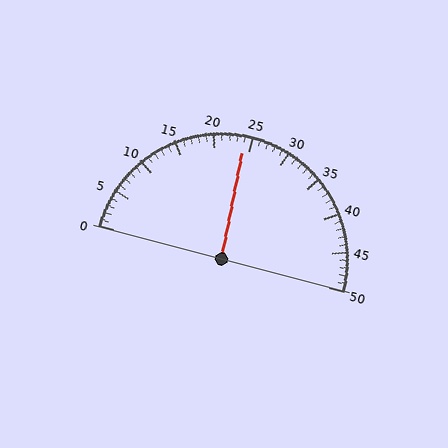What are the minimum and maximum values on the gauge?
The gauge ranges from 0 to 50.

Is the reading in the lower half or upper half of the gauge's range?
The reading is in the lower half of the range (0 to 50).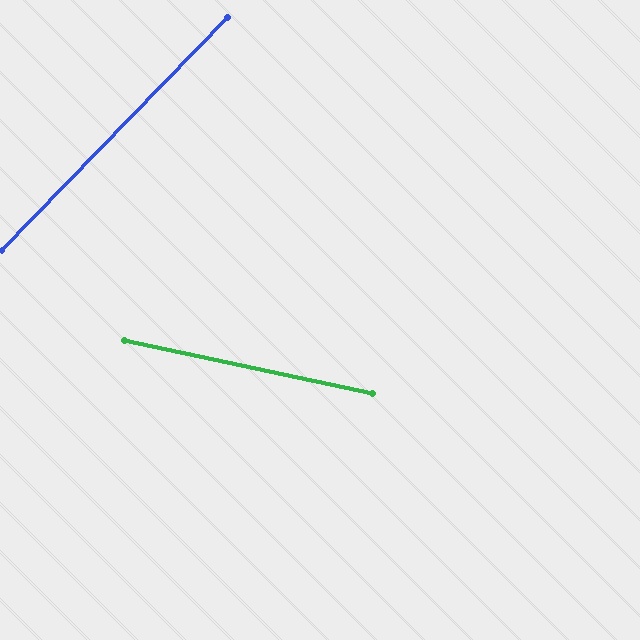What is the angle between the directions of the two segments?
Approximately 58 degrees.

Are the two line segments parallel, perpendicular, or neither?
Neither parallel nor perpendicular — they differ by about 58°.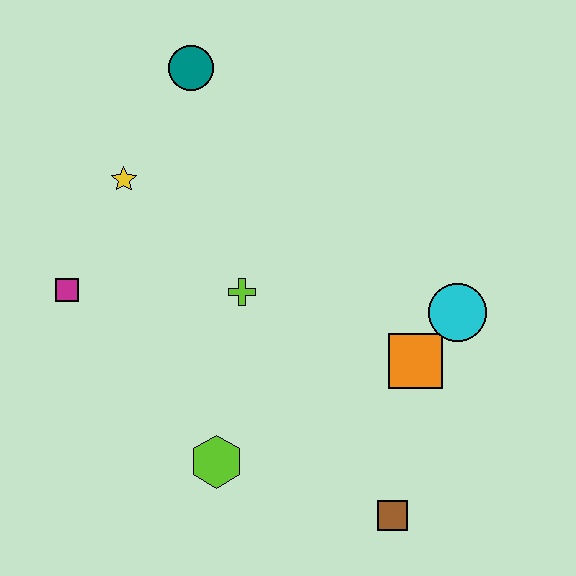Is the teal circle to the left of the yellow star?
No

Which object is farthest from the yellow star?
The brown square is farthest from the yellow star.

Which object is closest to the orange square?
The cyan circle is closest to the orange square.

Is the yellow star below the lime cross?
No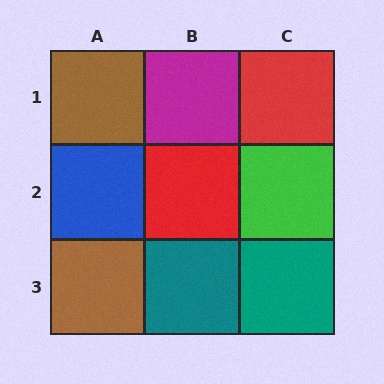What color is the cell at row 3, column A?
Brown.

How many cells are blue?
1 cell is blue.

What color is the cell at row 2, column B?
Red.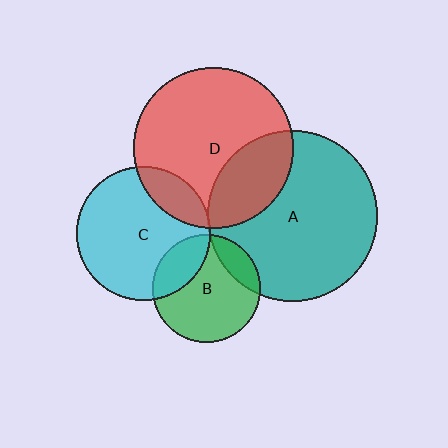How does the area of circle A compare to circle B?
Approximately 2.5 times.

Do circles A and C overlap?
Yes.